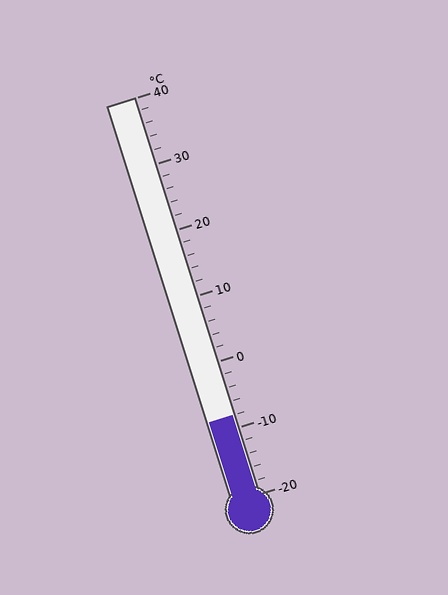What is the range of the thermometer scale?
The thermometer scale ranges from -20°C to 40°C.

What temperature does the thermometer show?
The thermometer shows approximately -8°C.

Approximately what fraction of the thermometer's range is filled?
The thermometer is filled to approximately 20% of its range.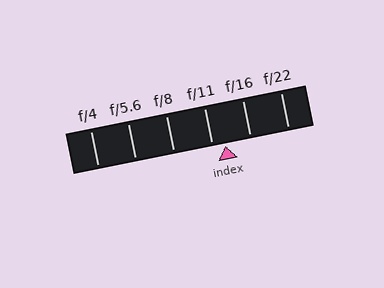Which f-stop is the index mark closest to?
The index mark is closest to f/11.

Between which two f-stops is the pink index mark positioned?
The index mark is between f/11 and f/16.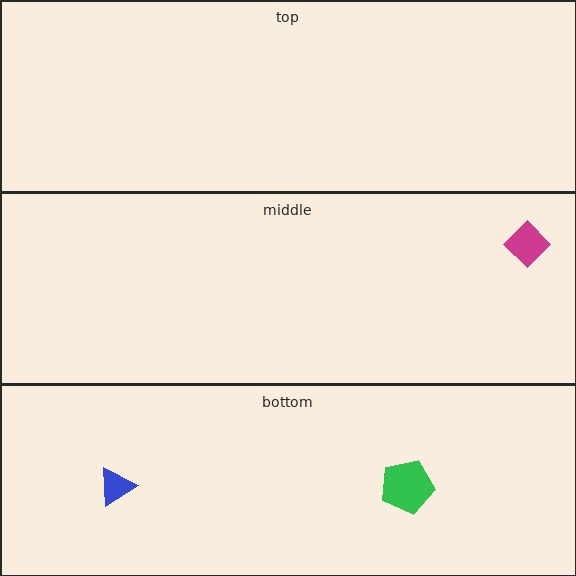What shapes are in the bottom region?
The blue triangle, the green pentagon.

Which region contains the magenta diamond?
The middle region.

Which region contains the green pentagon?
The bottom region.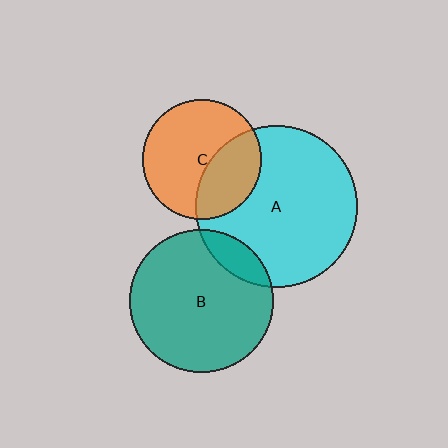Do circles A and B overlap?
Yes.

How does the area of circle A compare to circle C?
Approximately 1.8 times.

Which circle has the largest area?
Circle A (cyan).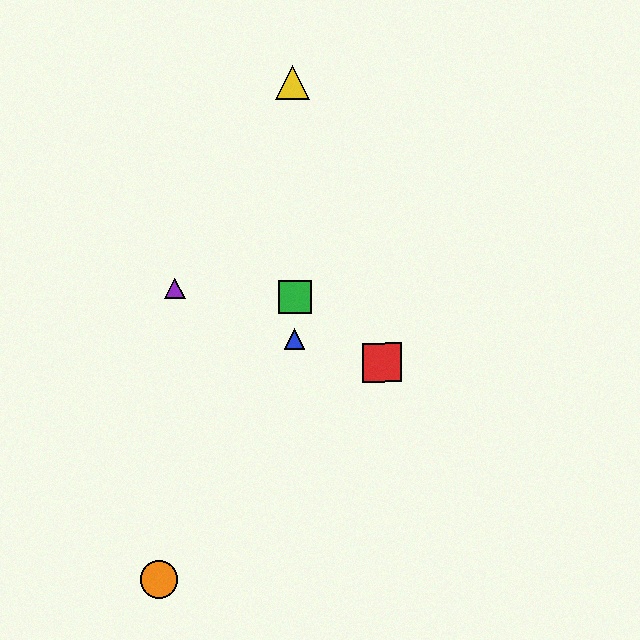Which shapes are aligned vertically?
The blue triangle, the green square, the yellow triangle are aligned vertically.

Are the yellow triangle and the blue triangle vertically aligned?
Yes, both are at x≈293.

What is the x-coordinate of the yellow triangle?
The yellow triangle is at x≈293.